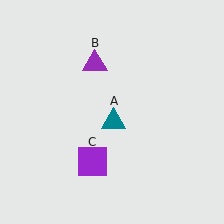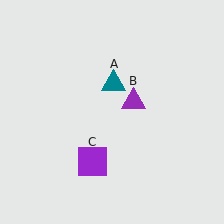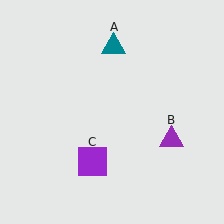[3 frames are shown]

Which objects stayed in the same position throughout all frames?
Purple square (object C) remained stationary.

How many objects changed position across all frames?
2 objects changed position: teal triangle (object A), purple triangle (object B).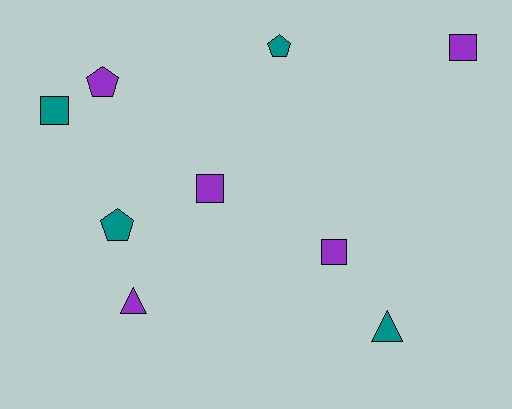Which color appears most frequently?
Purple, with 5 objects.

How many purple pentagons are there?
There is 1 purple pentagon.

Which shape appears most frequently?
Square, with 4 objects.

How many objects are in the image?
There are 9 objects.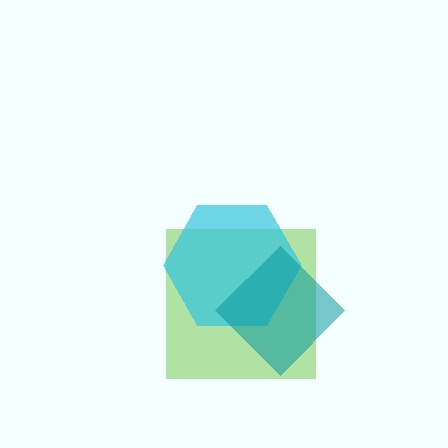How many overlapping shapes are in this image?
There are 3 overlapping shapes in the image.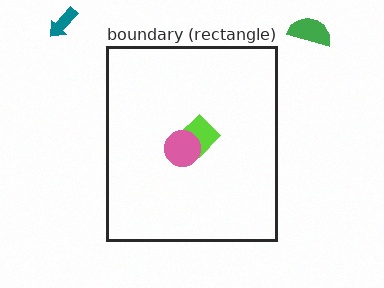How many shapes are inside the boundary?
2 inside, 2 outside.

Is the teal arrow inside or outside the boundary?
Outside.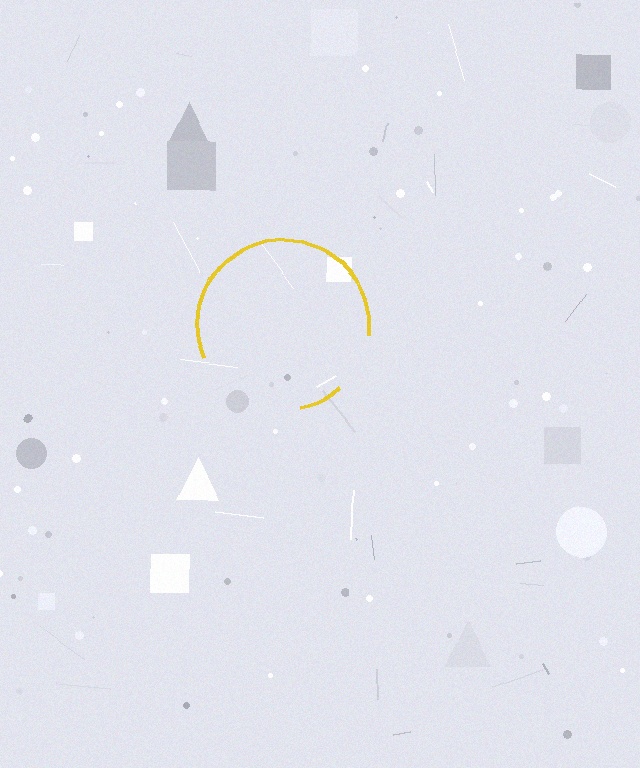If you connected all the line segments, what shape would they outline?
They would outline a circle.